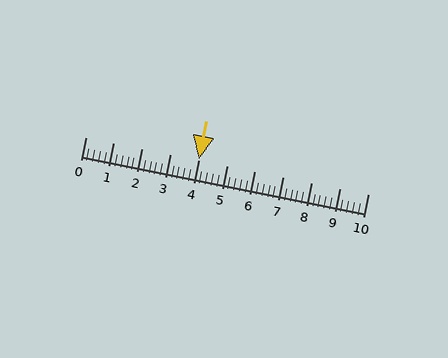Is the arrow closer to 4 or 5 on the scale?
The arrow is closer to 4.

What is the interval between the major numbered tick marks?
The major tick marks are spaced 1 units apart.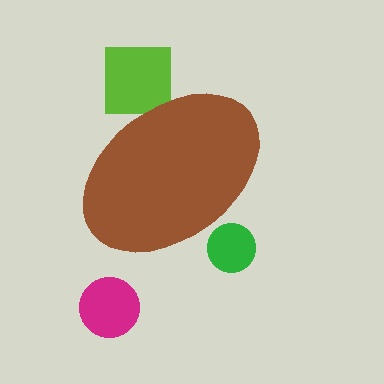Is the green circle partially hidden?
Yes, the green circle is partially hidden behind the brown ellipse.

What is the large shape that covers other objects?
A brown ellipse.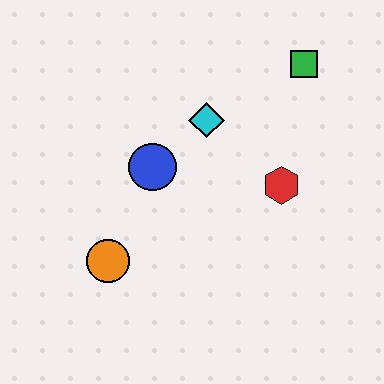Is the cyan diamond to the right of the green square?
No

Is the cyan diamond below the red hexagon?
No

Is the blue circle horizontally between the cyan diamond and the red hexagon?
No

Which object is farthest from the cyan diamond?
The orange circle is farthest from the cyan diamond.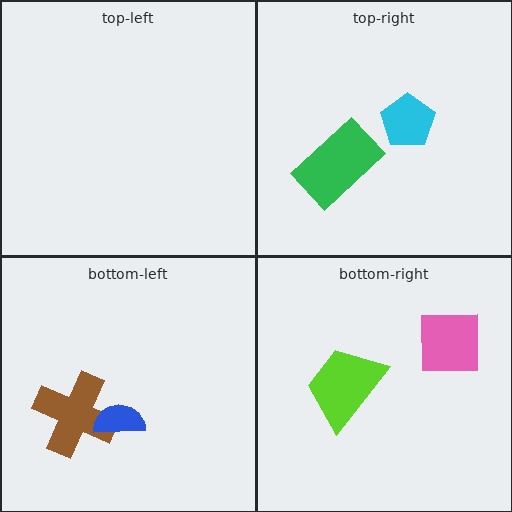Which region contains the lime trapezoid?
The bottom-right region.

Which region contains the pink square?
The bottom-right region.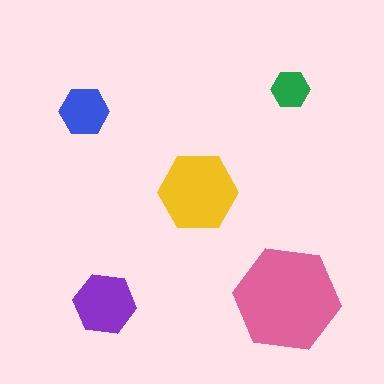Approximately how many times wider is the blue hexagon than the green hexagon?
About 1.5 times wider.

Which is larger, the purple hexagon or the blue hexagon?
The purple one.